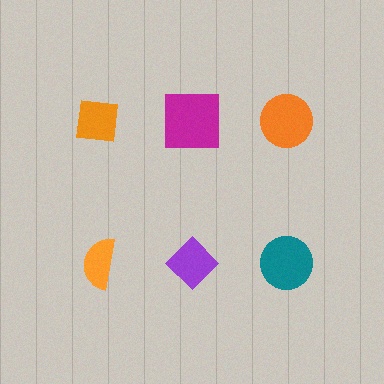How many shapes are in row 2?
3 shapes.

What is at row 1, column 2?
A magenta square.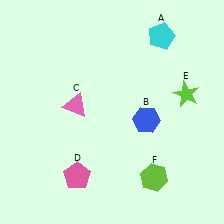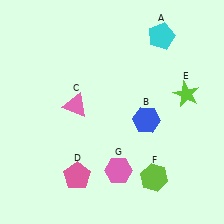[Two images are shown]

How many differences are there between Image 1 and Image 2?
There is 1 difference between the two images.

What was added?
A pink hexagon (G) was added in Image 2.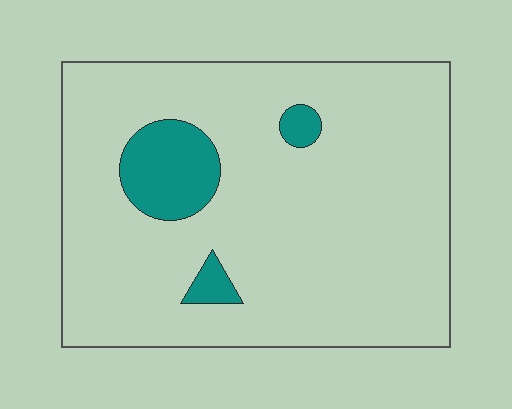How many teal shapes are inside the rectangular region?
3.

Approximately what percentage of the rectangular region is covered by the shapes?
Approximately 10%.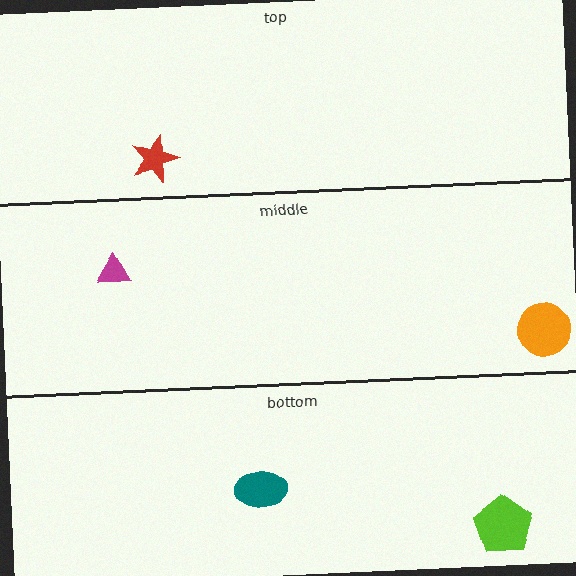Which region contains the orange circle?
The middle region.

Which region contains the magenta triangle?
The middle region.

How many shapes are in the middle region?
2.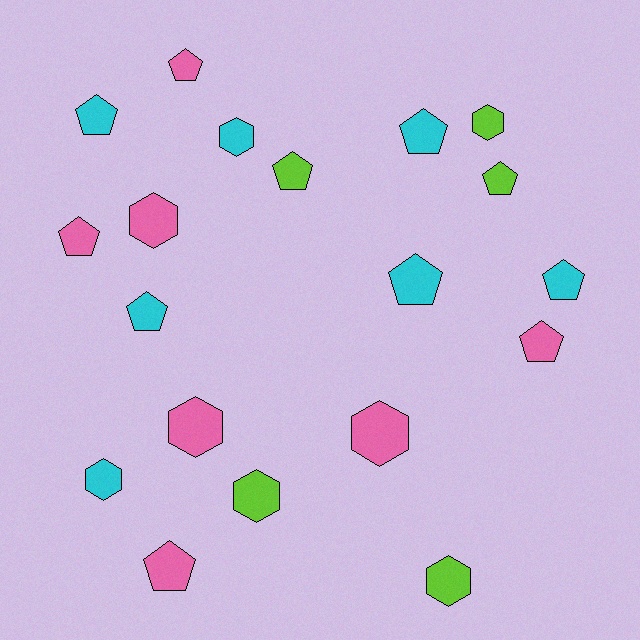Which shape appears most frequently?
Pentagon, with 11 objects.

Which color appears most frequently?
Pink, with 7 objects.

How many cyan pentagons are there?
There are 5 cyan pentagons.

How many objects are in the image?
There are 19 objects.